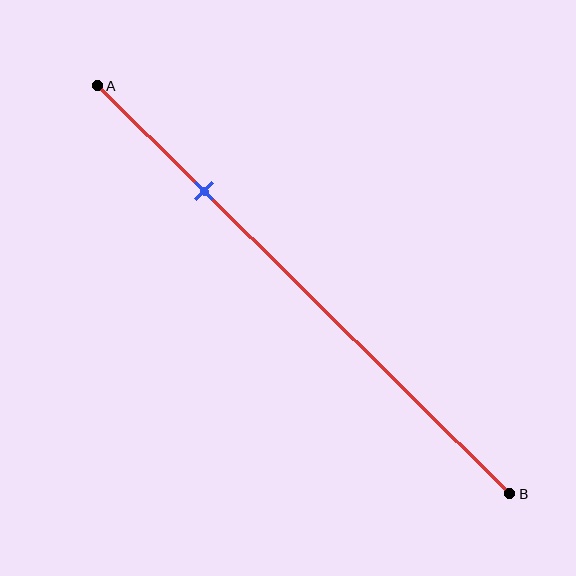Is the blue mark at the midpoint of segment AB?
No, the mark is at about 25% from A, not at the 50% midpoint.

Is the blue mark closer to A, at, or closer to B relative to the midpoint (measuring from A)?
The blue mark is closer to point A than the midpoint of segment AB.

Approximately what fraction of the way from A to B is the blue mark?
The blue mark is approximately 25% of the way from A to B.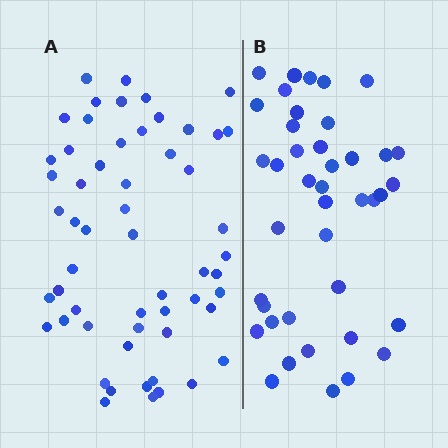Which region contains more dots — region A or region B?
Region A (the left region) has more dots.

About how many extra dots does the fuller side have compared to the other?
Region A has approximately 15 more dots than region B.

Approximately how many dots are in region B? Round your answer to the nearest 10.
About 40 dots. (The exact count is 41, which rounds to 40.)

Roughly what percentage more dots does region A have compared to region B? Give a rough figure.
About 35% more.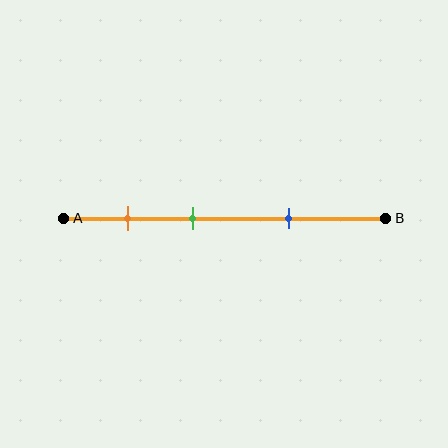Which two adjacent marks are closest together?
The orange and green marks are the closest adjacent pair.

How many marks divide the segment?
There are 3 marks dividing the segment.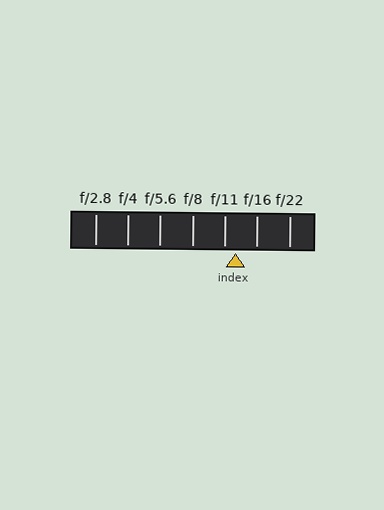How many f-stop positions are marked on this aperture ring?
There are 7 f-stop positions marked.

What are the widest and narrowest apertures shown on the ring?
The widest aperture shown is f/2.8 and the narrowest is f/22.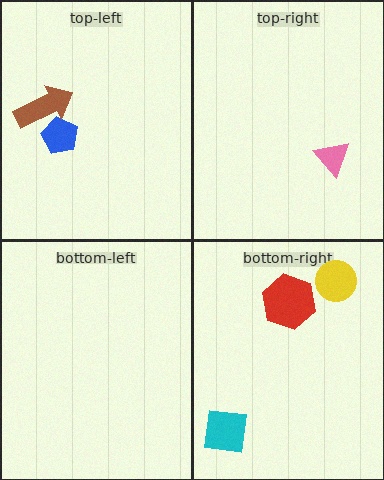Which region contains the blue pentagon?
The top-left region.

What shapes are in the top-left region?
The blue pentagon, the brown arrow.